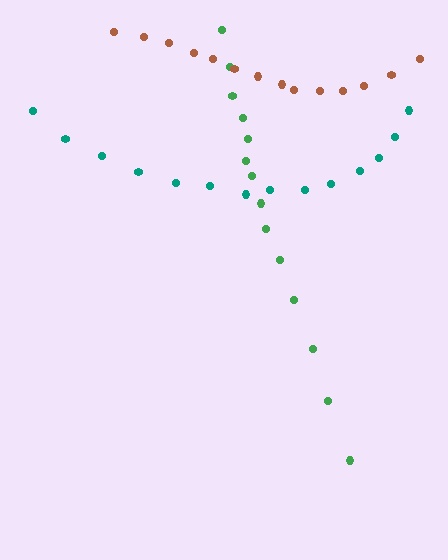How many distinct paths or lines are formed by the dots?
There are 3 distinct paths.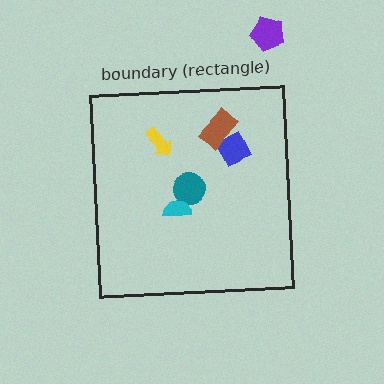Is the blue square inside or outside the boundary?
Inside.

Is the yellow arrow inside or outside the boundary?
Inside.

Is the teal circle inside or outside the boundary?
Inside.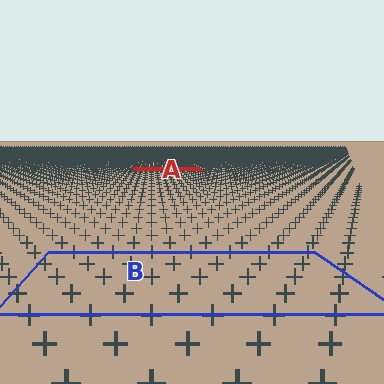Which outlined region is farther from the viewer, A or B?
Region A is farther from the viewer — the texture elements inside it appear smaller and more densely packed.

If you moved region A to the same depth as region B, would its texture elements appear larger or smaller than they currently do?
They would appear larger. At a closer depth, the same texture elements are projected at a bigger on-screen size.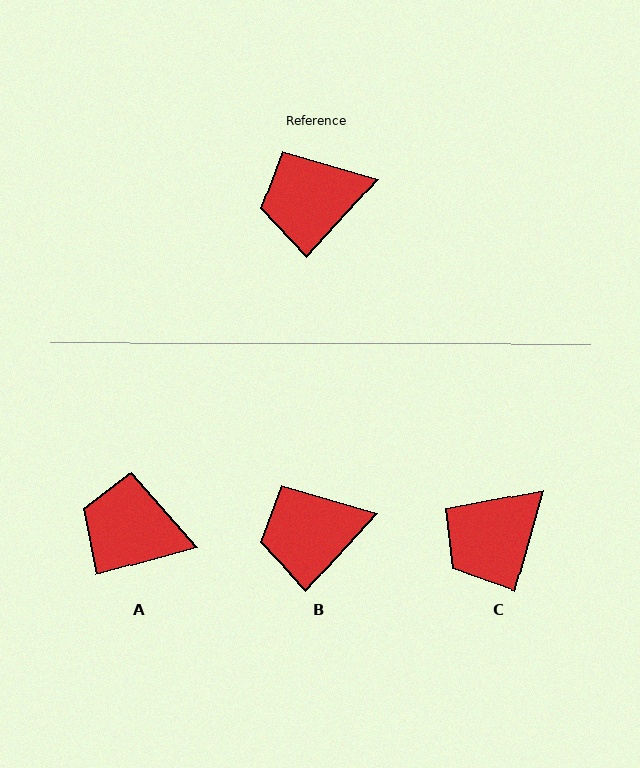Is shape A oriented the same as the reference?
No, it is off by about 32 degrees.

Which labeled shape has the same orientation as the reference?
B.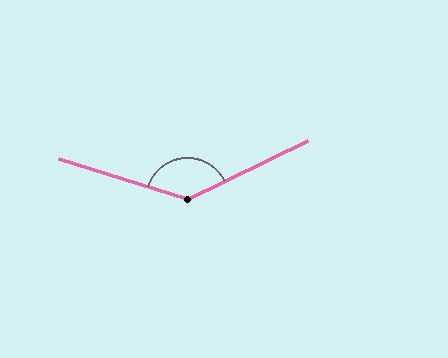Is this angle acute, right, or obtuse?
It is obtuse.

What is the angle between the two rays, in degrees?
Approximately 136 degrees.